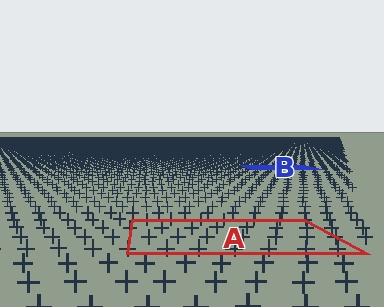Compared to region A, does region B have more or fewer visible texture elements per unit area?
Region B has more texture elements per unit area — they are packed more densely because it is farther away.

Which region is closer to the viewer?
Region A is closer. The texture elements there are larger and more spread out.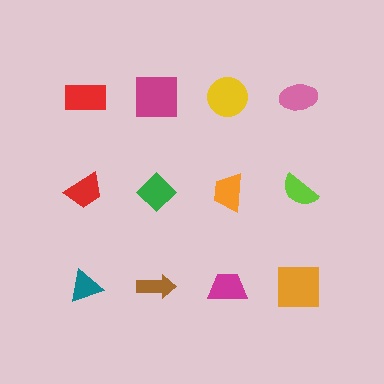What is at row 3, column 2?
A brown arrow.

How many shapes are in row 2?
4 shapes.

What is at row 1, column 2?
A magenta square.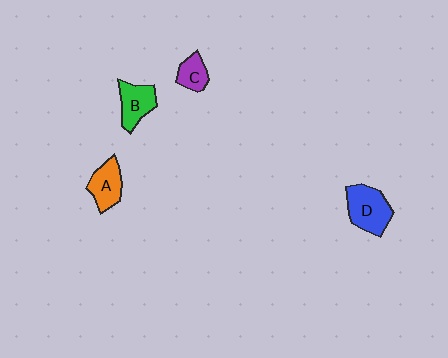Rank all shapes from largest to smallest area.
From largest to smallest: D (blue), B (green), A (orange), C (purple).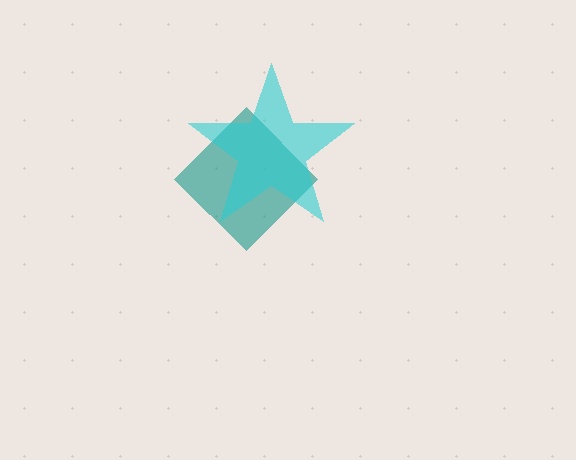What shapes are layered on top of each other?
The layered shapes are: a teal diamond, a cyan star.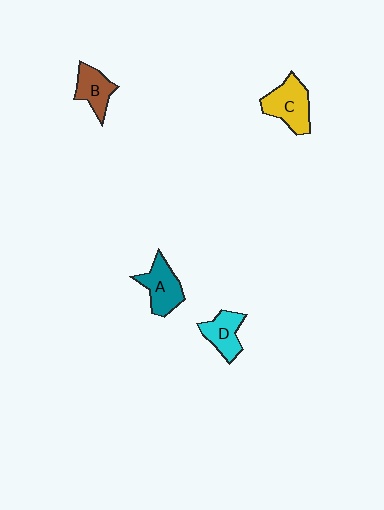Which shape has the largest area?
Shape C (yellow).